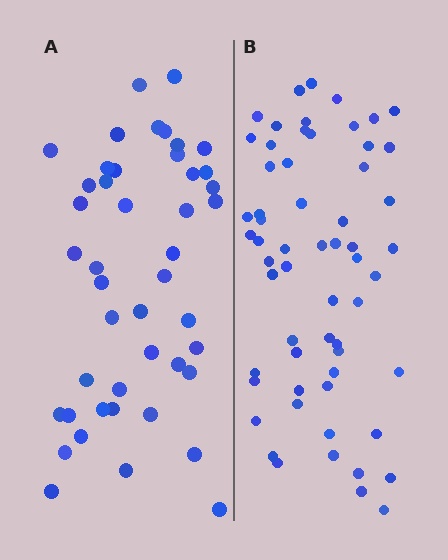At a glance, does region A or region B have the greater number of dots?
Region B (the right region) has more dots.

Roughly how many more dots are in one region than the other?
Region B has approximately 15 more dots than region A.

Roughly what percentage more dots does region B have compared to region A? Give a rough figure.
About 35% more.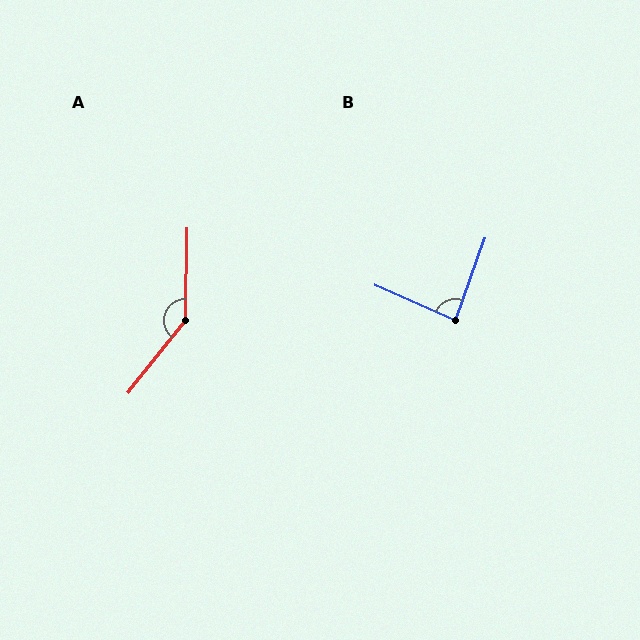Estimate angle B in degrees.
Approximately 85 degrees.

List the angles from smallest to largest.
B (85°), A (142°).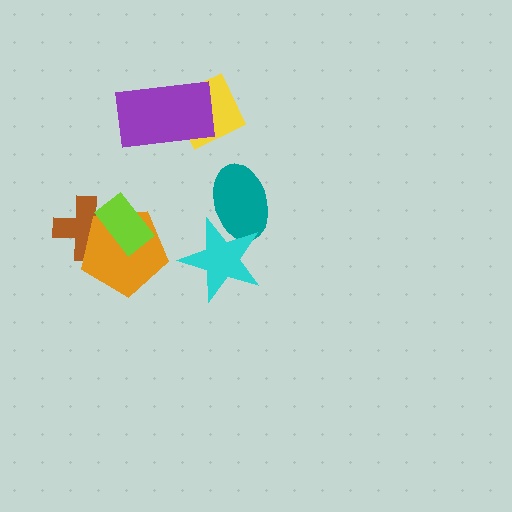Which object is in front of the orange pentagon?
The lime rectangle is in front of the orange pentagon.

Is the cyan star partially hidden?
No, no other shape covers it.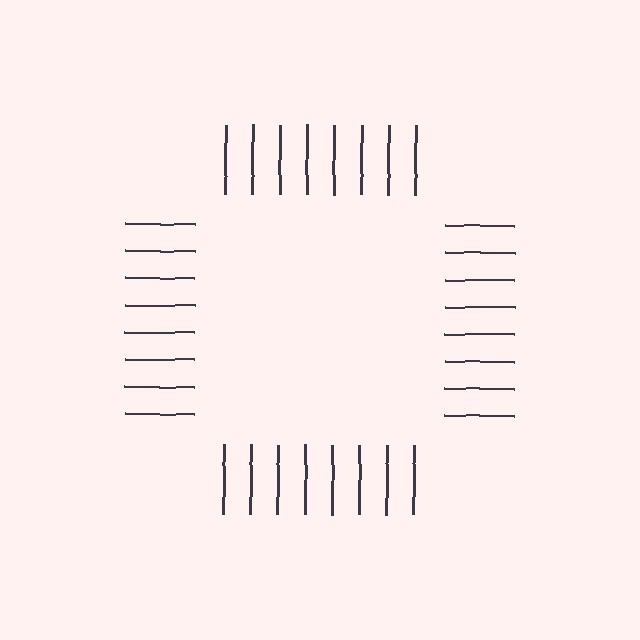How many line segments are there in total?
32 — 8 along each of the 4 edges.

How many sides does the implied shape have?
4 sides — the line-ends trace a square.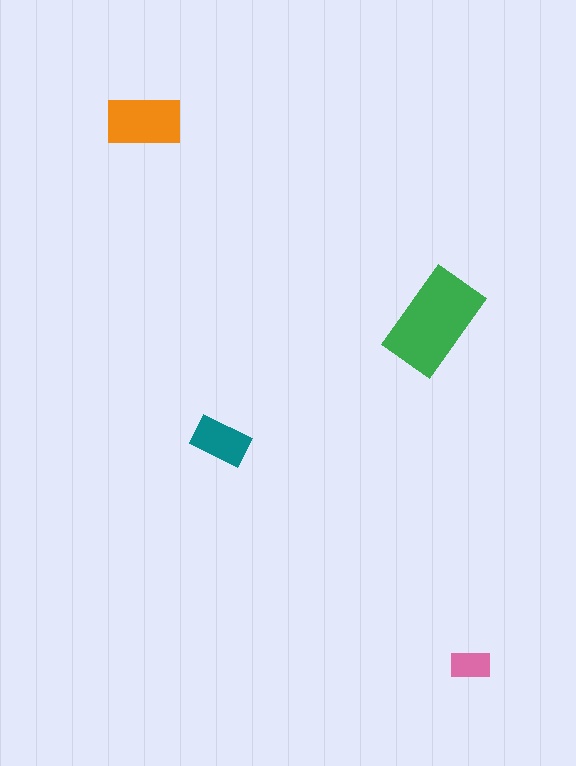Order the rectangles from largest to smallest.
the green one, the orange one, the teal one, the pink one.